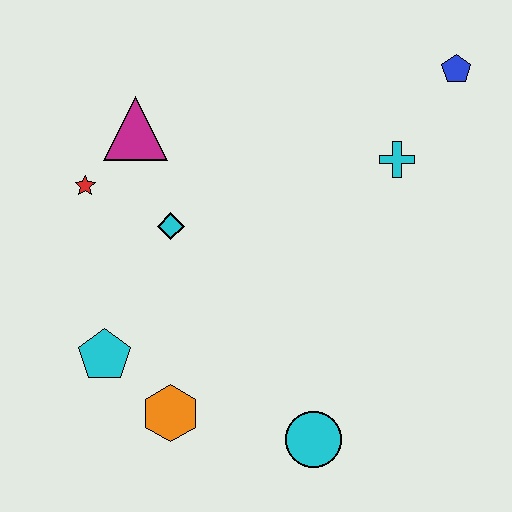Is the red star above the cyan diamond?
Yes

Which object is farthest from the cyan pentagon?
The blue pentagon is farthest from the cyan pentagon.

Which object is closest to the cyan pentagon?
The orange hexagon is closest to the cyan pentagon.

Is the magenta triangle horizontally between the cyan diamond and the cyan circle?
No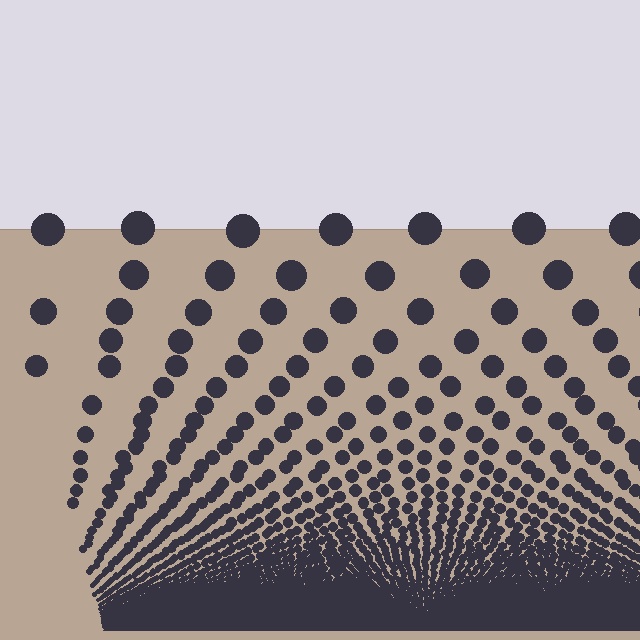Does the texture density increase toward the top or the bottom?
Density increases toward the bottom.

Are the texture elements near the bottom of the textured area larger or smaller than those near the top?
Smaller. The gradient is inverted — elements near the bottom are smaller and denser.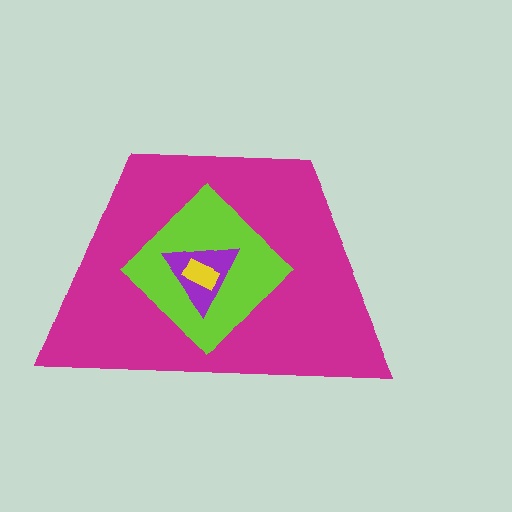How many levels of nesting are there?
4.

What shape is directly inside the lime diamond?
The purple triangle.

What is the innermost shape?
The yellow rectangle.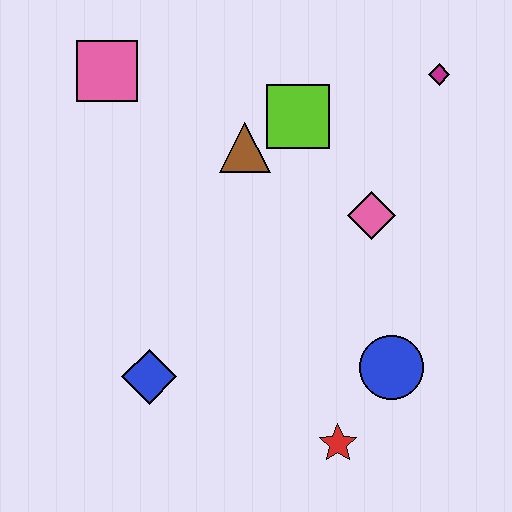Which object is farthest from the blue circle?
The pink square is farthest from the blue circle.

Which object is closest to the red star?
The blue circle is closest to the red star.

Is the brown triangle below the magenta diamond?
Yes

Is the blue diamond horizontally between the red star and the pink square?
Yes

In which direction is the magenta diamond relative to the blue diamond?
The magenta diamond is above the blue diamond.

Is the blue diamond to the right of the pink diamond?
No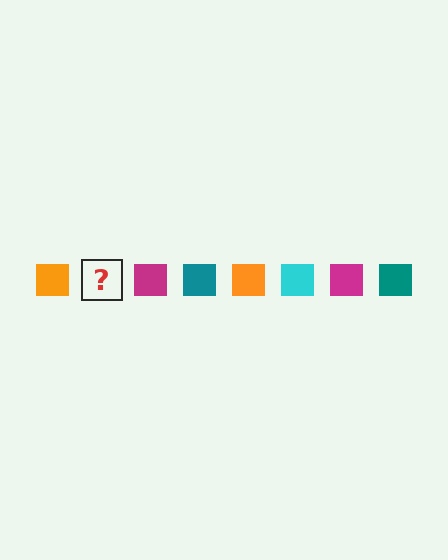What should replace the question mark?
The question mark should be replaced with a cyan square.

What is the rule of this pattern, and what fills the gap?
The rule is that the pattern cycles through orange, cyan, magenta, teal squares. The gap should be filled with a cyan square.